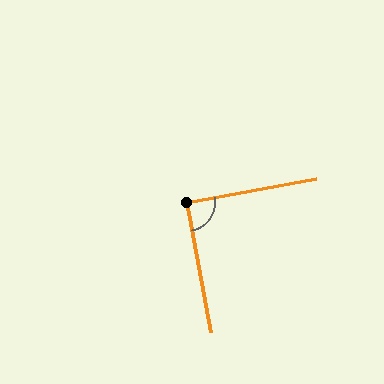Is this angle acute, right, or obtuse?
It is approximately a right angle.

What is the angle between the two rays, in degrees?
Approximately 90 degrees.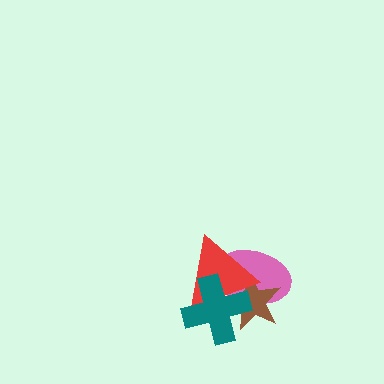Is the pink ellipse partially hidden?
Yes, it is partially covered by another shape.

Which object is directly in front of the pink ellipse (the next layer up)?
The brown star is directly in front of the pink ellipse.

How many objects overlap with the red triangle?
3 objects overlap with the red triangle.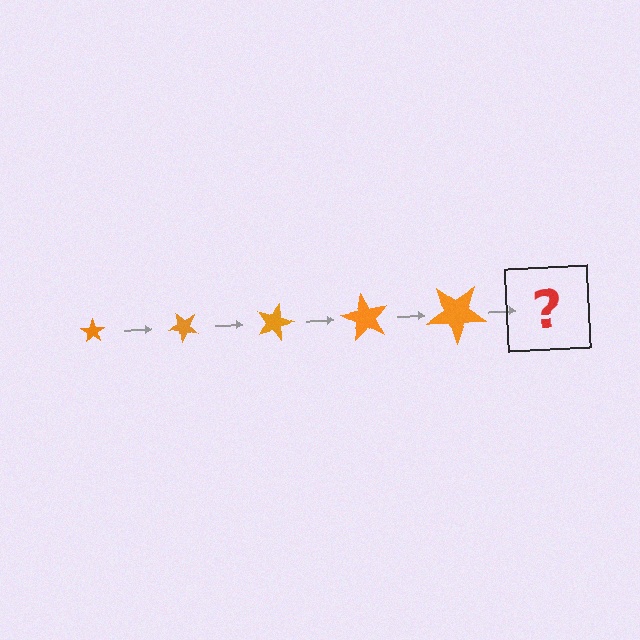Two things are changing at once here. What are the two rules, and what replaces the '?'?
The two rules are that the star grows larger each step and it rotates 45 degrees each step. The '?' should be a star, larger than the previous one and rotated 225 degrees from the start.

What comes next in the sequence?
The next element should be a star, larger than the previous one and rotated 225 degrees from the start.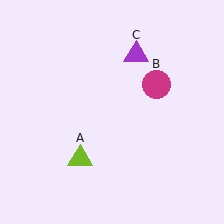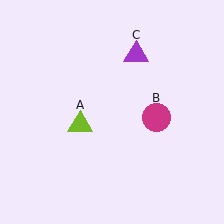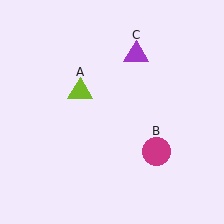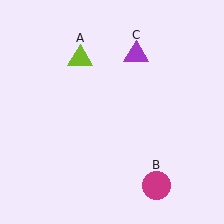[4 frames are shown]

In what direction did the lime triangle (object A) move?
The lime triangle (object A) moved up.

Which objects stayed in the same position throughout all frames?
Purple triangle (object C) remained stationary.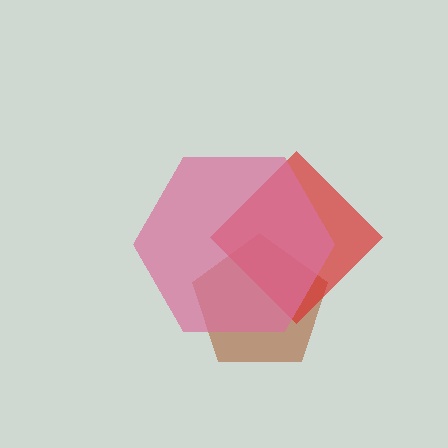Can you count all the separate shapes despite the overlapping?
Yes, there are 3 separate shapes.